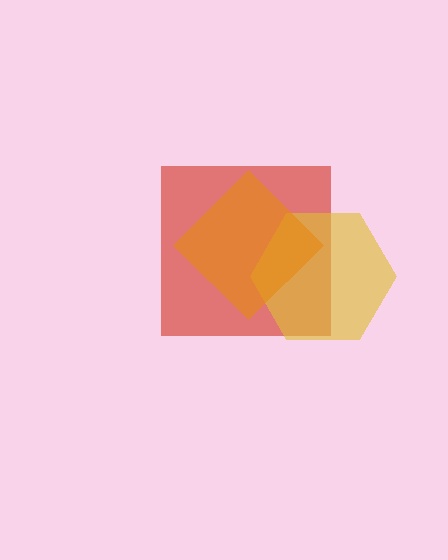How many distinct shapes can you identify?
There are 3 distinct shapes: a red square, a yellow hexagon, an orange diamond.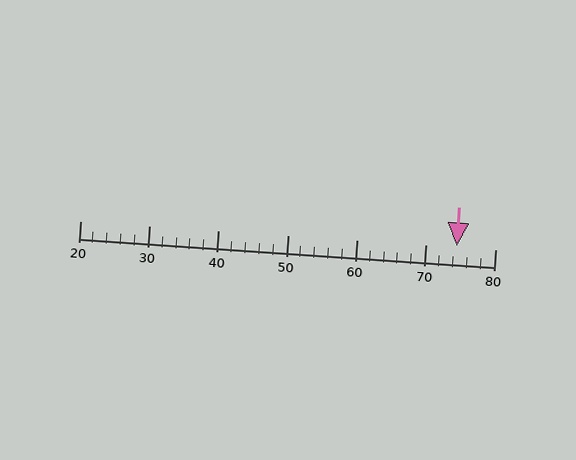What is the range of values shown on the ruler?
The ruler shows values from 20 to 80.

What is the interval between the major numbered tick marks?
The major tick marks are spaced 10 units apart.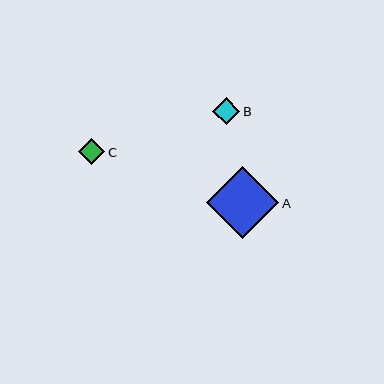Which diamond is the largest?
Diamond A is the largest with a size of approximately 72 pixels.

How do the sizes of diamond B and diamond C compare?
Diamond B and diamond C are approximately the same size.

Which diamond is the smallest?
Diamond C is the smallest with a size of approximately 26 pixels.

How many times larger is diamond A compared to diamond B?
Diamond A is approximately 2.7 times the size of diamond B.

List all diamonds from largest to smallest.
From largest to smallest: A, B, C.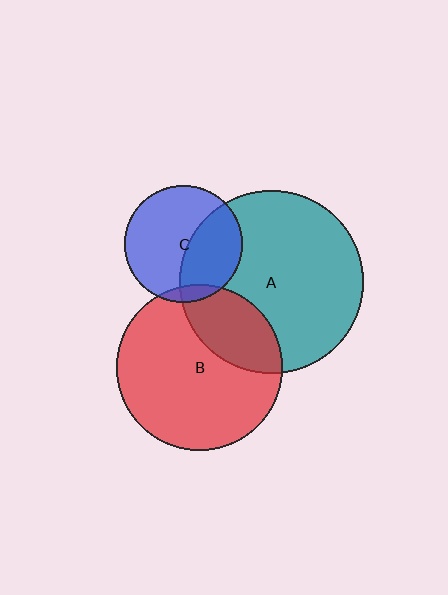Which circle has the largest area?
Circle A (teal).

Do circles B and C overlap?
Yes.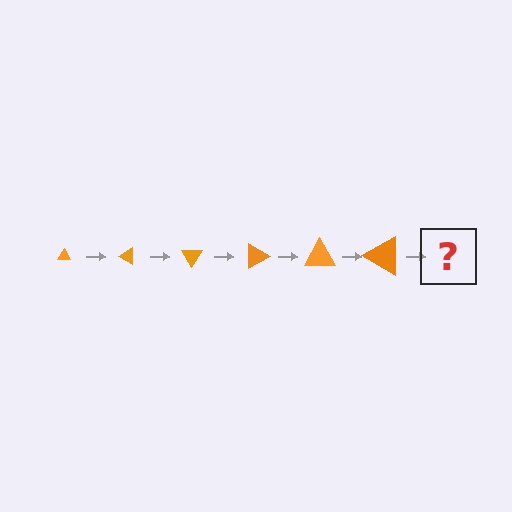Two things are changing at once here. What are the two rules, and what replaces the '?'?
The two rules are that the triangle grows larger each step and it rotates 30 degrees each step. The '?' should be a triangle, larger than the previous one and rotated 180 degrees from the start.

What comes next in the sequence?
The next element should be a triangle, larger than the previous one and rotated 180 degrees from the start.